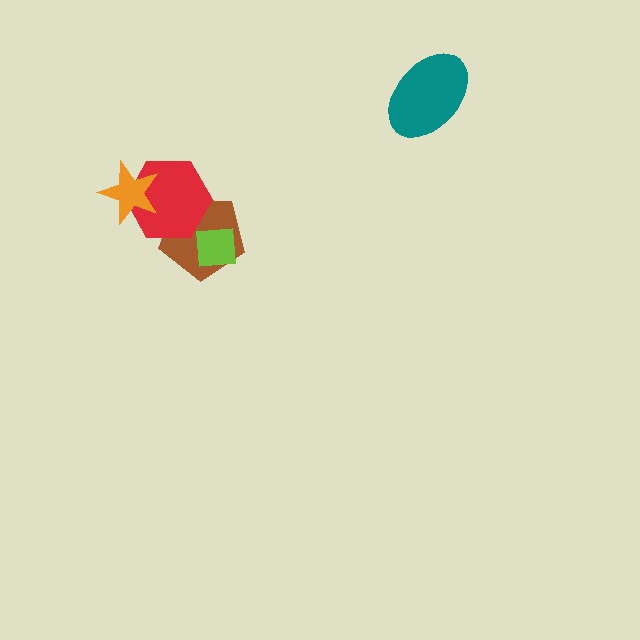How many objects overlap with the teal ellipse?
0 objects overlap with the teal ellipse.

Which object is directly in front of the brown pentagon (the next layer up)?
The red hexagon is directly in front of the brown pentagon.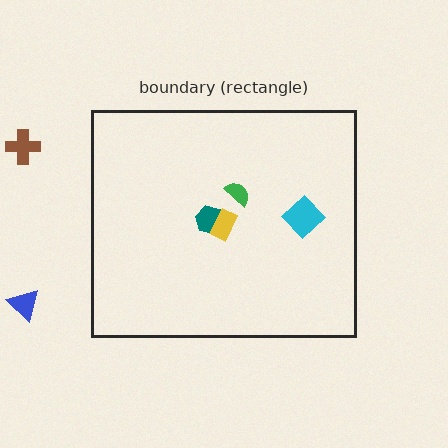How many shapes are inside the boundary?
4 inside, 2 outside.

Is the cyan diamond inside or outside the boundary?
Inside.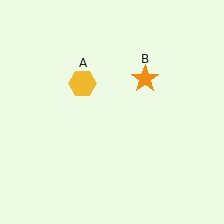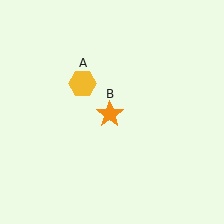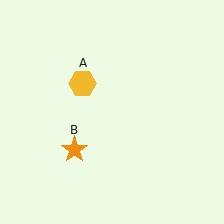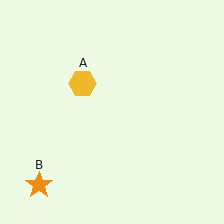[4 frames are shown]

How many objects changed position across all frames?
1 object changed position: orange star (object B).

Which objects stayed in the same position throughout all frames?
Yellow hexagon (object A) remained stationary.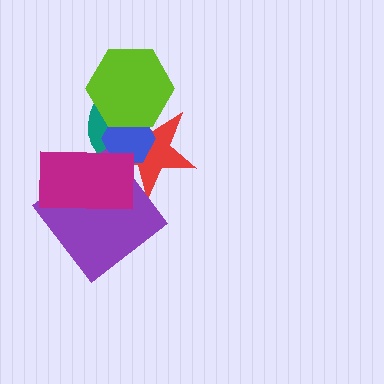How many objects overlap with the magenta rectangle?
4 objects overlap with the magenta rectangle.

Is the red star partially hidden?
Yes, it is partially covered by another shape.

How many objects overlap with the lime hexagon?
3 objects overlap with the lime hexagon.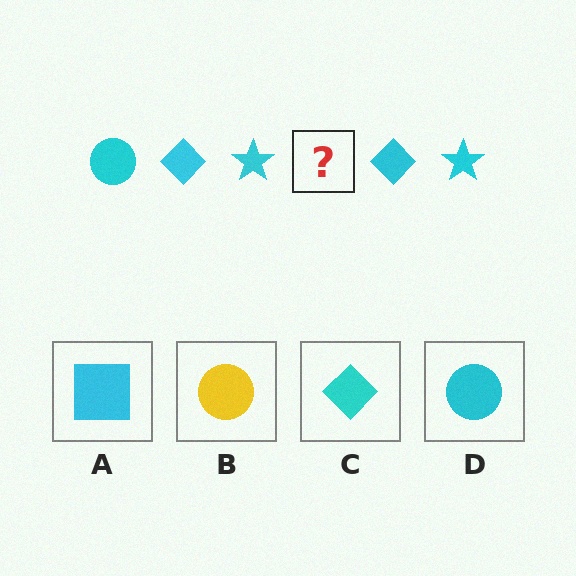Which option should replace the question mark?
Option D.